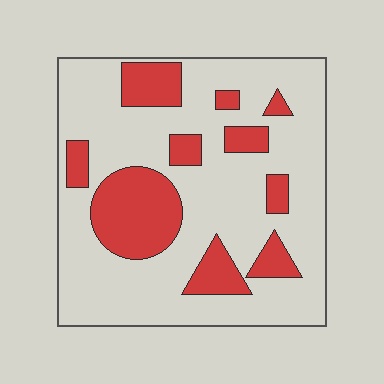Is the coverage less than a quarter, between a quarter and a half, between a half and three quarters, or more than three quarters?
Between a quarter and a half.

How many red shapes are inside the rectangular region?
10.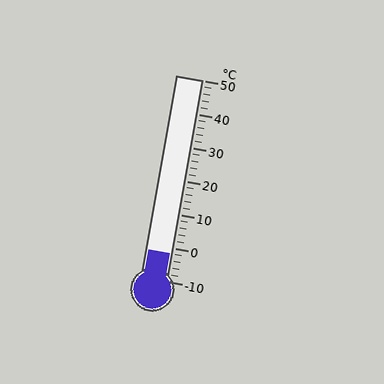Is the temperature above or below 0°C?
The temperature is below 0°C.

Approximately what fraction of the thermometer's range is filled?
The thermometer is filled to approximately 15% of its range.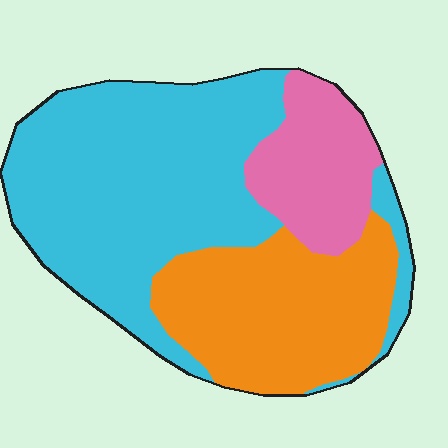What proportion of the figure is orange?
Orange covers about 30% of the figure.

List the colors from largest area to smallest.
From largest to smallest: cyan, orange, pink.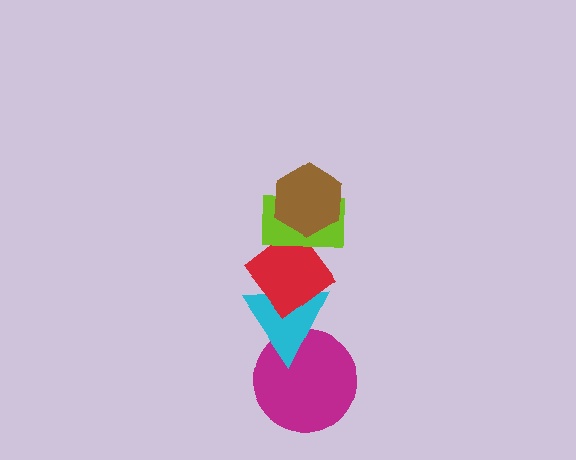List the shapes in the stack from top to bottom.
From top to bottom: the brown hexagon, the lime rectangle, the red diamond, the cyan triangle, the magenta circle.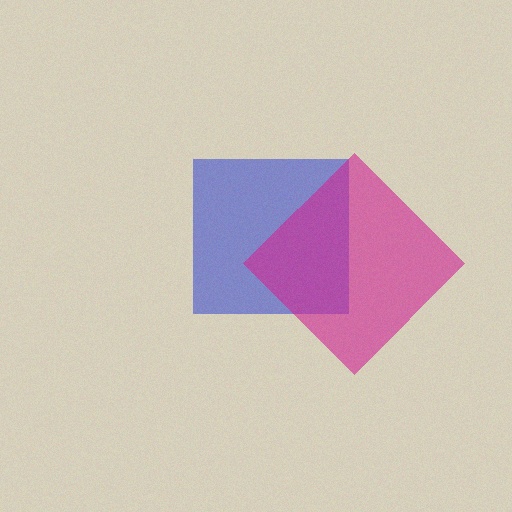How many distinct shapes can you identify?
There are 2 distinct shapes: a blue square, a magenta diamond.